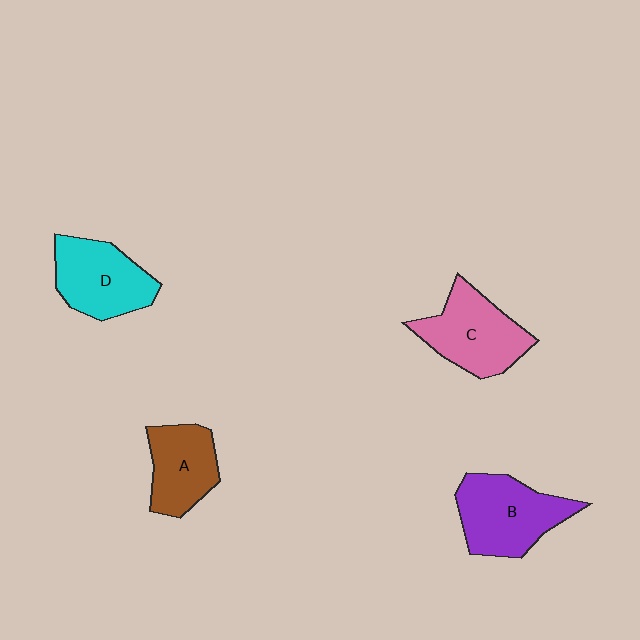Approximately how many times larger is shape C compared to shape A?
Approximately 1.2 times.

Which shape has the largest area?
Shape B (purple).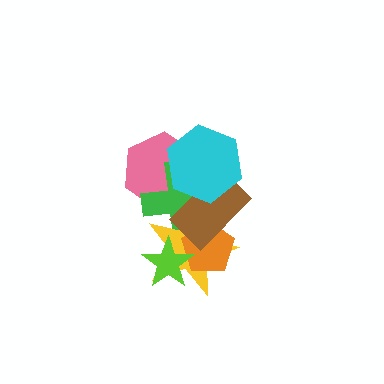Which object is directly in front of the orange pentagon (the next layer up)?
The lime star is directly in front of the orange pentagon.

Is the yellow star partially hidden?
Yes, it is partially covered by another shape.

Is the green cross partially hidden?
Yes, it is partially covered by another shape.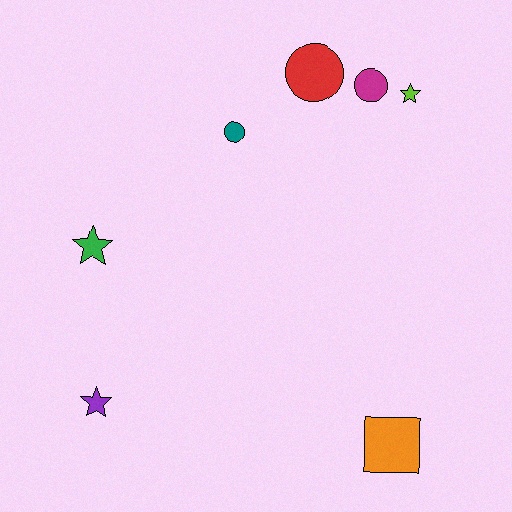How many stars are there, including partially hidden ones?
There are 3 stars.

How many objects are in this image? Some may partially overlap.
There are 7 objects.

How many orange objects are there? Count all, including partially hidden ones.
There is 1 orange object.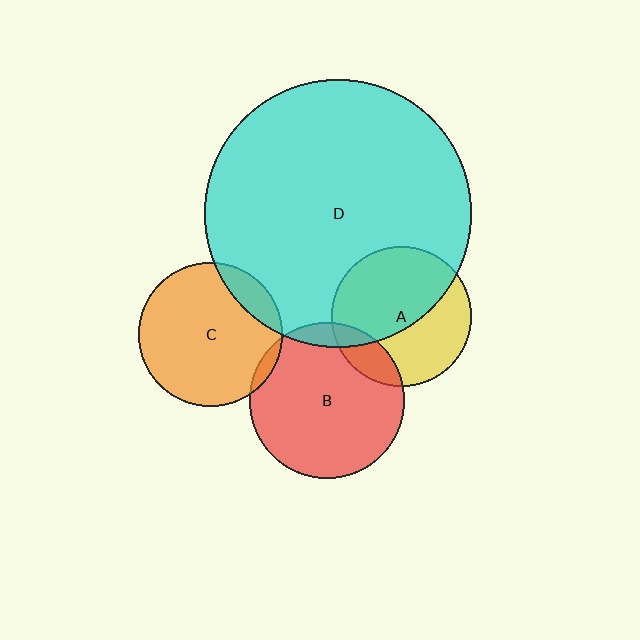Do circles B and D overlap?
Yes.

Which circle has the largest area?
Circle D (cyan).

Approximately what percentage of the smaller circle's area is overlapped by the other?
Approximately 10%.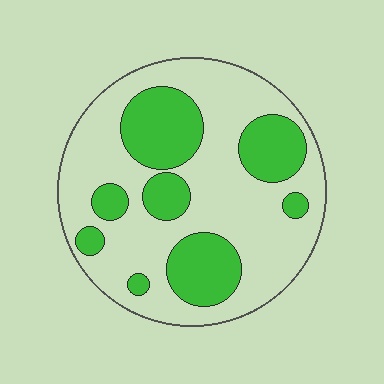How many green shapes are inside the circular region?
8.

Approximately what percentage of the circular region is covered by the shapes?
Approximately 30%.